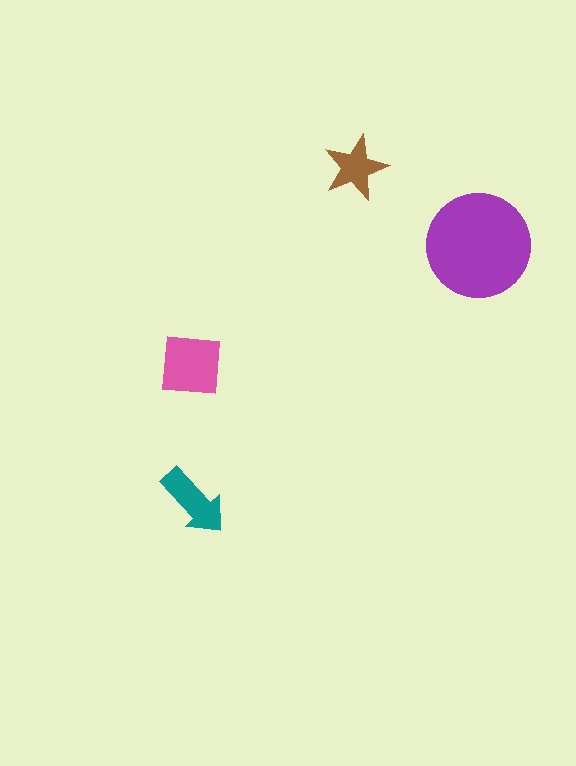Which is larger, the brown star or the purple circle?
The purple circle.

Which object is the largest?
The purple circle.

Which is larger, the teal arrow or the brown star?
The teal arrow.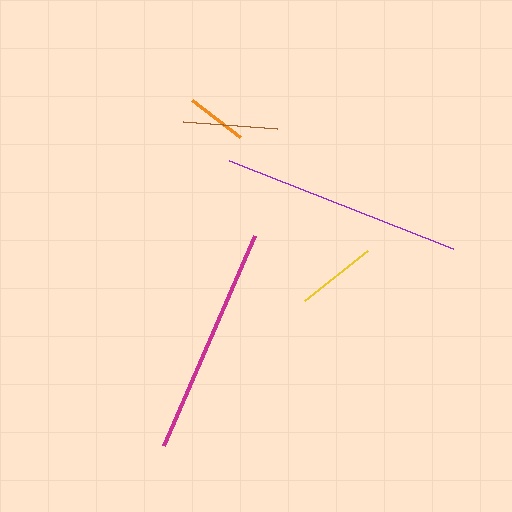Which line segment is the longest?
The purple line is the longest at approximately 240 pixels.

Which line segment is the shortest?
The orange line is the shortest at approximately 61 pixels.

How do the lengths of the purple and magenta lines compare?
The purple and magenta lines are approximately the same length.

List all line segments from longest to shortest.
From longest to shortest: purple, magenta, brown, yellow, orange.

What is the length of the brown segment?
The brown segment is approximately 94 pixels long.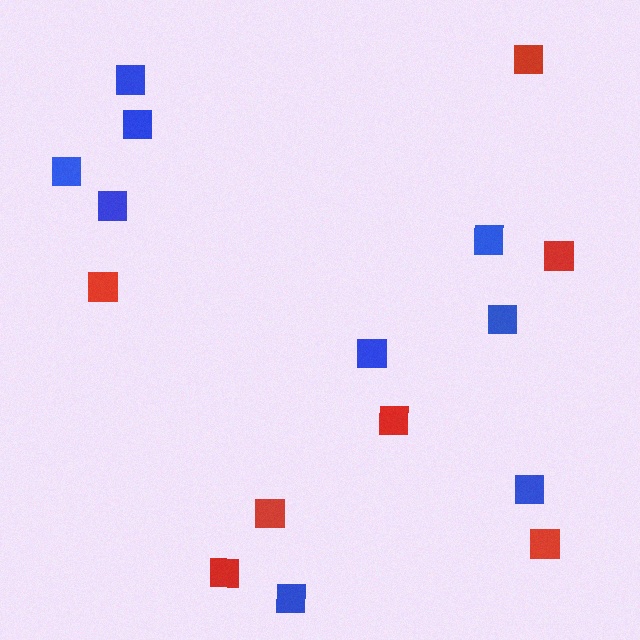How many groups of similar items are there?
There are 2 groups: one group of red squares (7) and one group of blue squares (9).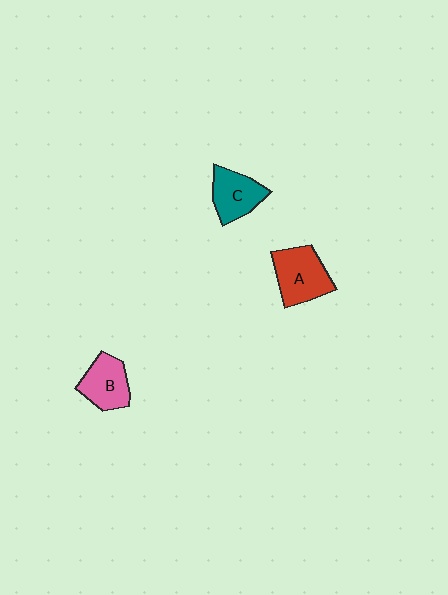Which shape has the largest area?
Shape A (red).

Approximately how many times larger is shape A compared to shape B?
Approximately 1.2 times.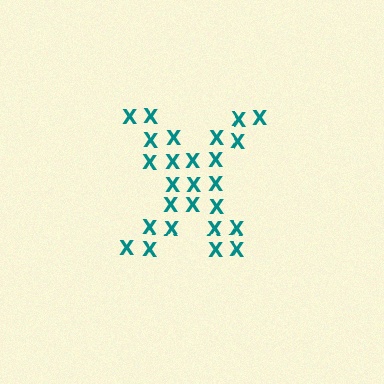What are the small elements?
The small elements are letter X's.